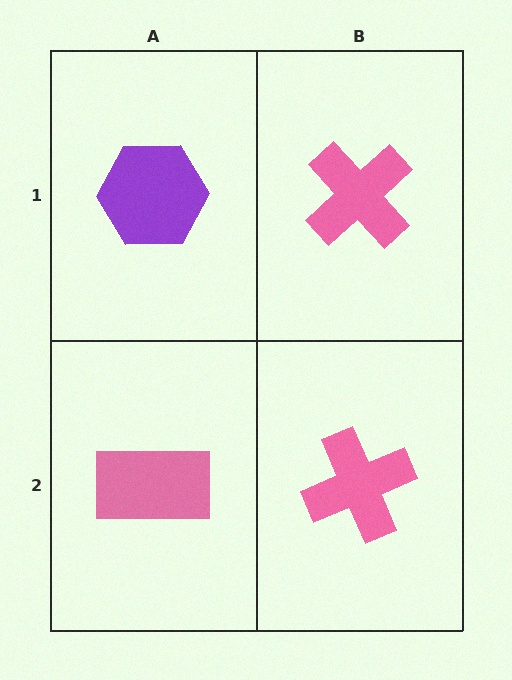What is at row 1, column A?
A purple hexagon.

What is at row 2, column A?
A pink rectangle.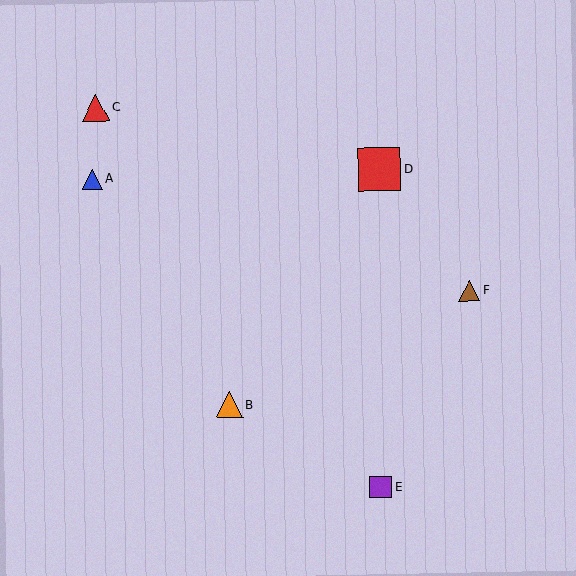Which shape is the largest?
The red square (labeled D) is the largest.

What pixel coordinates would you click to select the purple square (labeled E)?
Click at (381, 487) to select the purple square E.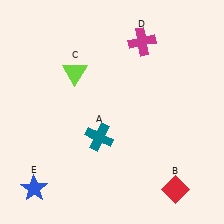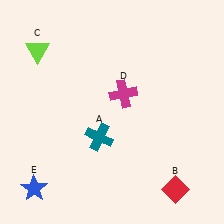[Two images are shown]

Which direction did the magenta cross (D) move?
The magenta cross (D) moved down.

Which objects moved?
The objects that moved are: the lime triangle (C), the magenta cross (D).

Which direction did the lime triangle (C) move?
The lime triangle (C) moved left.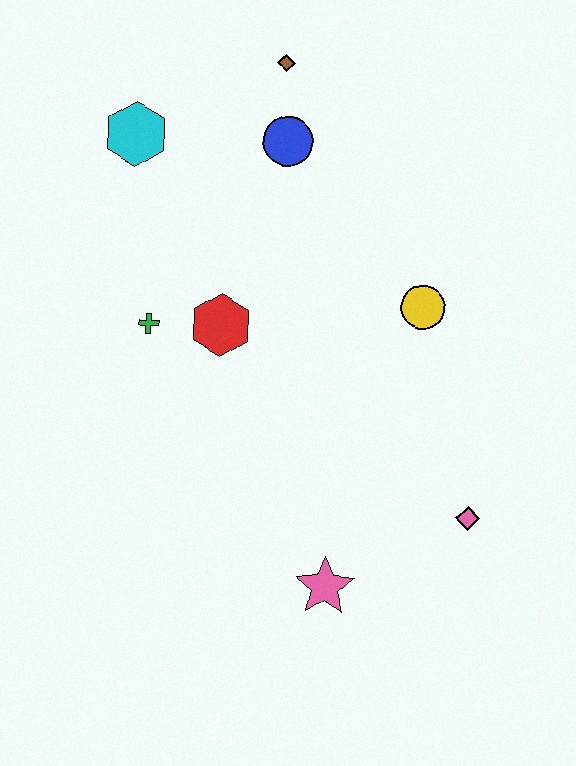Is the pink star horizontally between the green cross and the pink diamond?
Yes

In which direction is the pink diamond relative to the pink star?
The pink diamond is to the right of the pink star.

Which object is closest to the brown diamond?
The blue circle is closest to the brown diamond.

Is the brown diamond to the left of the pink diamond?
Yes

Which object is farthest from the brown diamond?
The pink star is farthest from the brown diamond.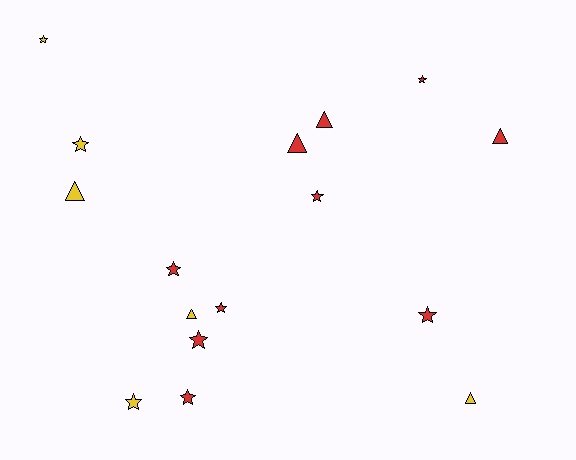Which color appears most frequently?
Red, with 10 objects.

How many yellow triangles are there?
There are 3 yellow triangles.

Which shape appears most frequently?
Star, with 10 objects.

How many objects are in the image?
There are 16 objects.